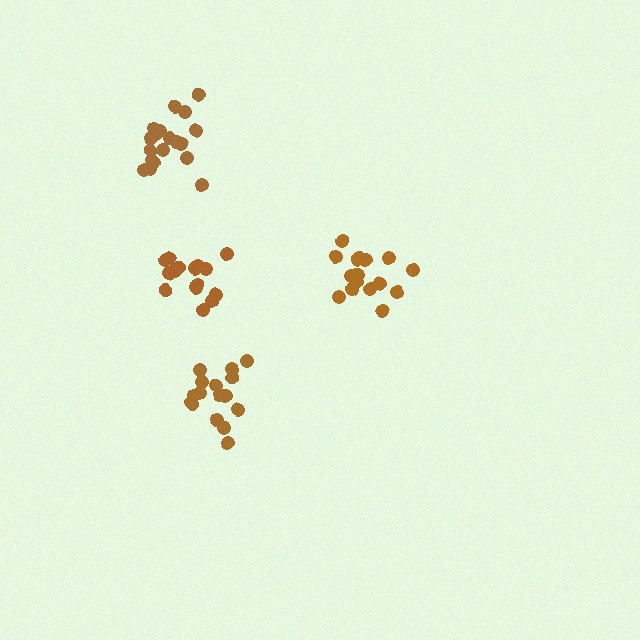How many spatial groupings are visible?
There are 4 spatial groupings.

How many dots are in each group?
Group 1: 17 dots, Group 2: 15 dots, Group 3: 16 dots, Group 4: 19 dots (67 total).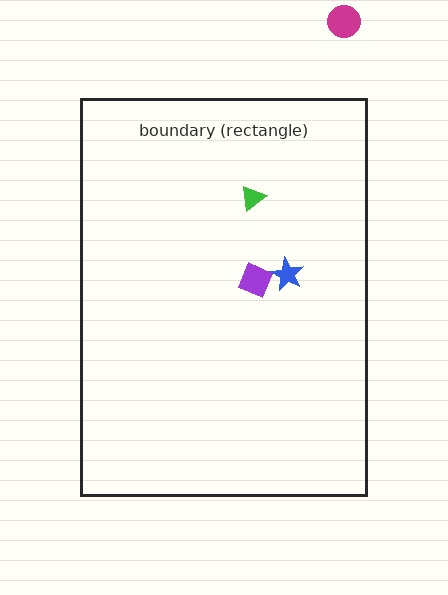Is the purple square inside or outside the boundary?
Inside.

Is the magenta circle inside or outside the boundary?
Outside.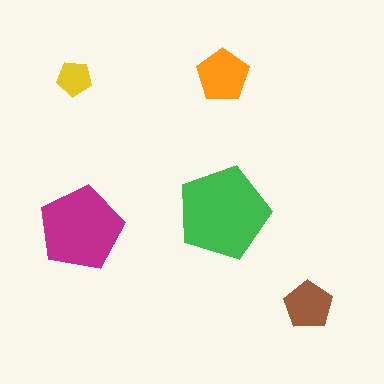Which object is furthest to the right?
The brown pentagon is rightmost.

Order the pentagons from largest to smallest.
the green one, the magenta one, the orange one, the brown one, the yellow one.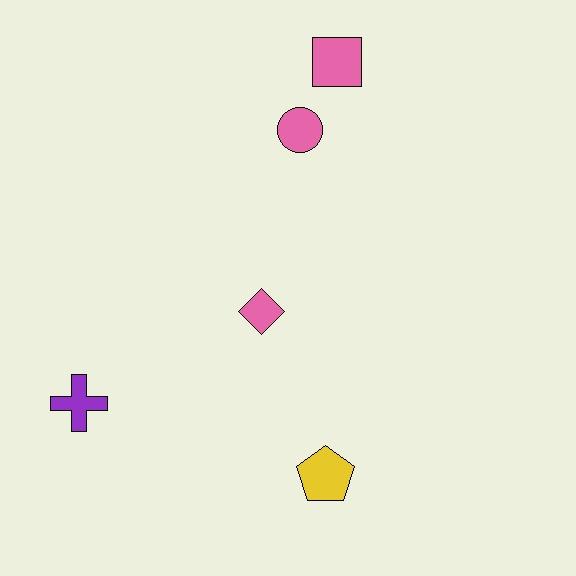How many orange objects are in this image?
There are no orange objects.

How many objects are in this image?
There are 5 objects.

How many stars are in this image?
There are no stars.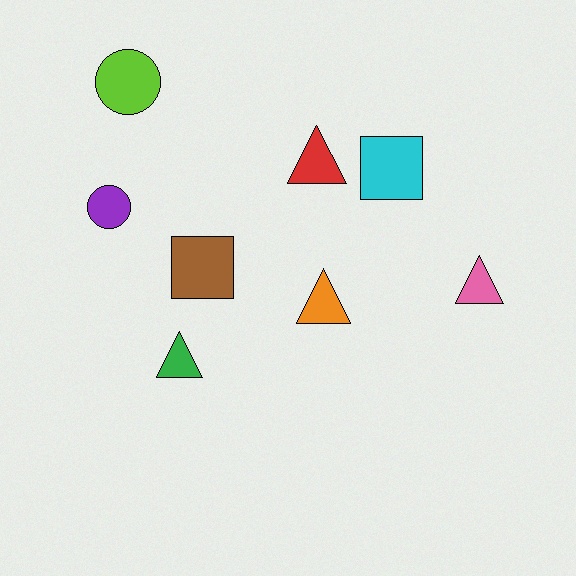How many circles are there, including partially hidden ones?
There are 2 circles.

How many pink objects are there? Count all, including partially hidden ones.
There is 1 pink object.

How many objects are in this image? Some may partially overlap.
There are 8 objects.